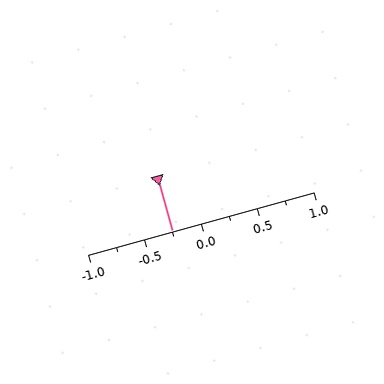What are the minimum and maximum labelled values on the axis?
The axis runs from -1.0 to 1.0.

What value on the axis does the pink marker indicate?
The marker indicates approximately -0.25.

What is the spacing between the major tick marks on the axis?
The major ticks are spaced 0.5 apart.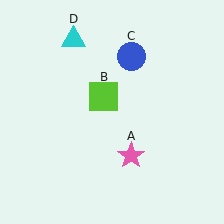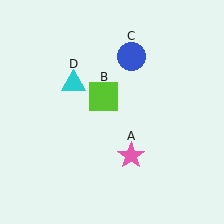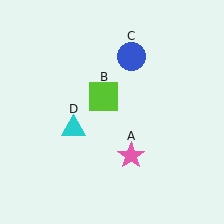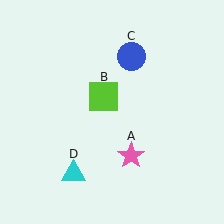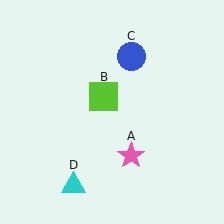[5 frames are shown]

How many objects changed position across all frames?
1 object changed position: cyan triangle (object D).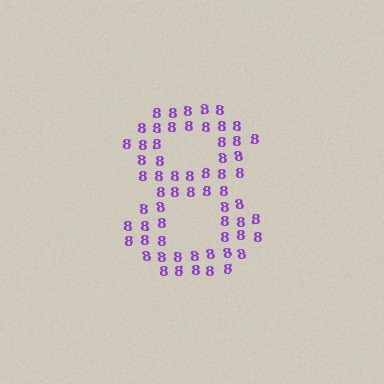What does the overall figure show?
The overall figure shows the digit 8.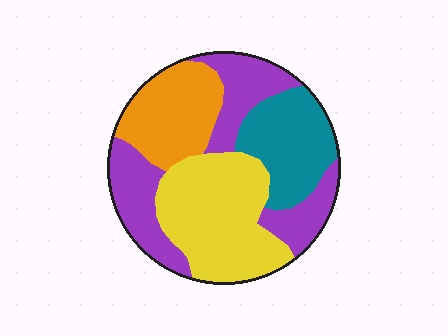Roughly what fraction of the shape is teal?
Teal takes up between a sixth and a third of the shape.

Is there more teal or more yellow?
Yellow.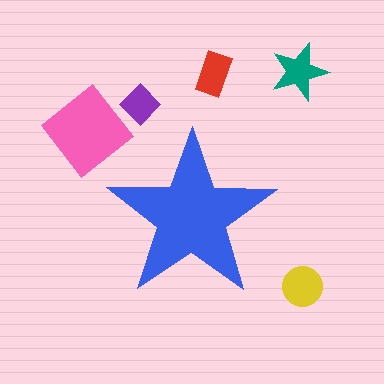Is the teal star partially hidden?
No, the teal star is fully visible.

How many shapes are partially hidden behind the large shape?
0 shapes are partially hidden.